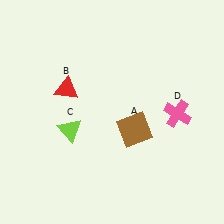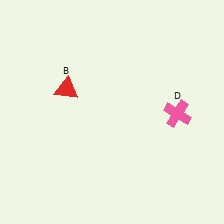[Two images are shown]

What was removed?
The brown square (A), the lime triangle (C) were removed in Image 2.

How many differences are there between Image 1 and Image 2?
There are 2 differences between the two images.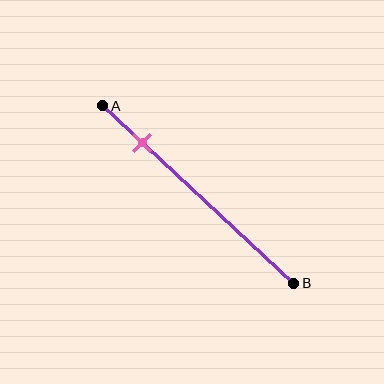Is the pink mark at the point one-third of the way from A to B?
No, the mark is at about 20% from A, not at the 33% one-third point.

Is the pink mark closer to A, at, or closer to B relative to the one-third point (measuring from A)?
The pink mark is closer to point A than the one-third point of segment AB.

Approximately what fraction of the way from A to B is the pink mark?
The pink mark is approximately 20% of the way from A to B.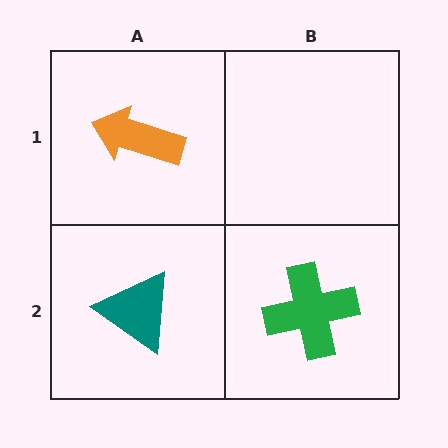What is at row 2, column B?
A green cross.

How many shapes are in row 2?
2 shapes.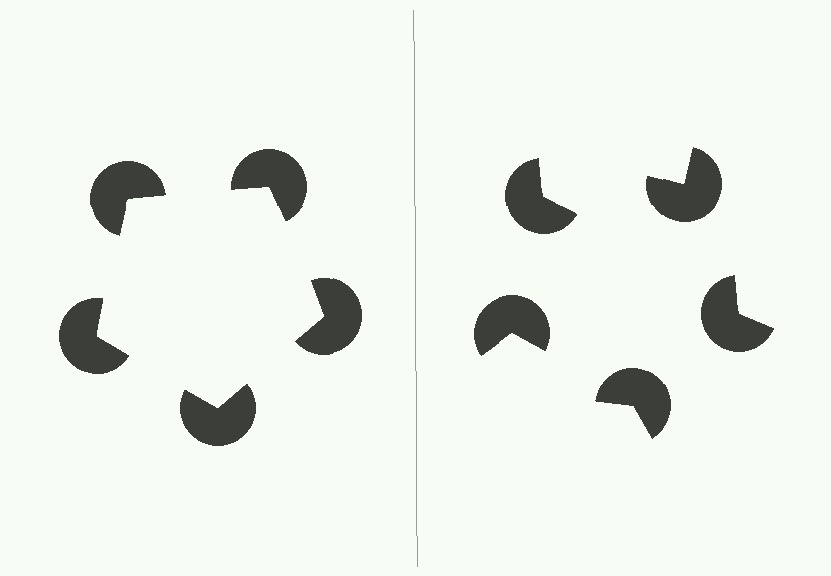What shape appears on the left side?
An illusory pentagon.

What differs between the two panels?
The pac-man discs are positioned identically on both sides; only the wedge orientations differ. On the left they align to a pentagon; on the right they are misaligned.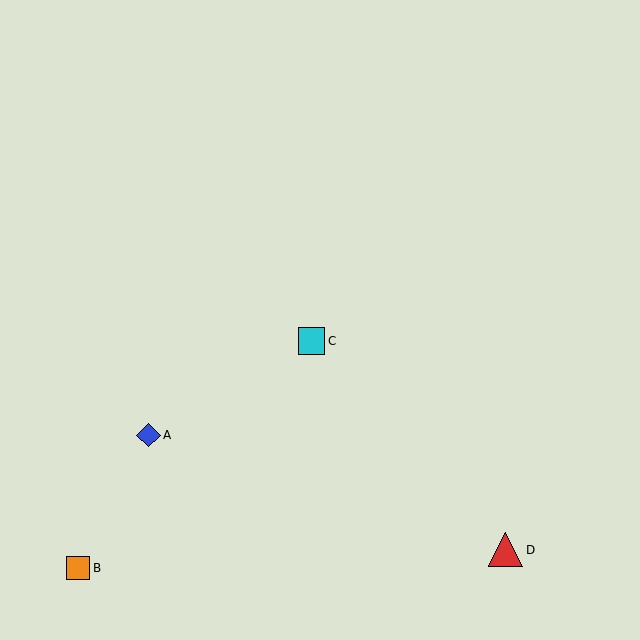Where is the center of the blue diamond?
The center of the blue diamond is at (148, 435).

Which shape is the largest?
The red triangle (labeled D) is the largest.